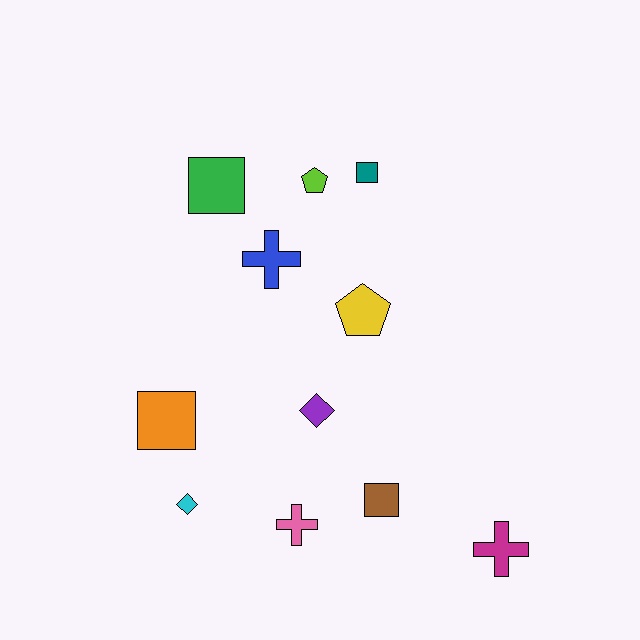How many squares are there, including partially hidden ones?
There are 4 squares.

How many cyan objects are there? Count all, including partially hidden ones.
There is 1 cyan object.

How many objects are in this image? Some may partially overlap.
There are 11 objects.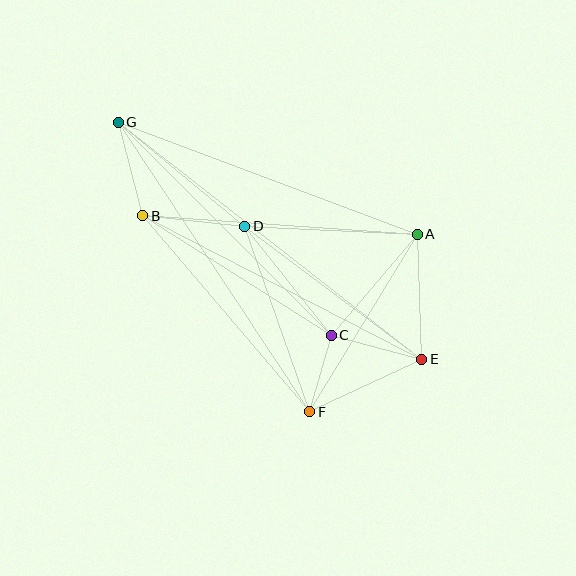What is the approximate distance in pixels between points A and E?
The distance between A and E is approximately 125 pixels.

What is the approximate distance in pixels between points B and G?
The distance between B and G is approximately 97 pixels.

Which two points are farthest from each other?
Points E and G are farthest from each other.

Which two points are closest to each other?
Points C and F are closest to each other.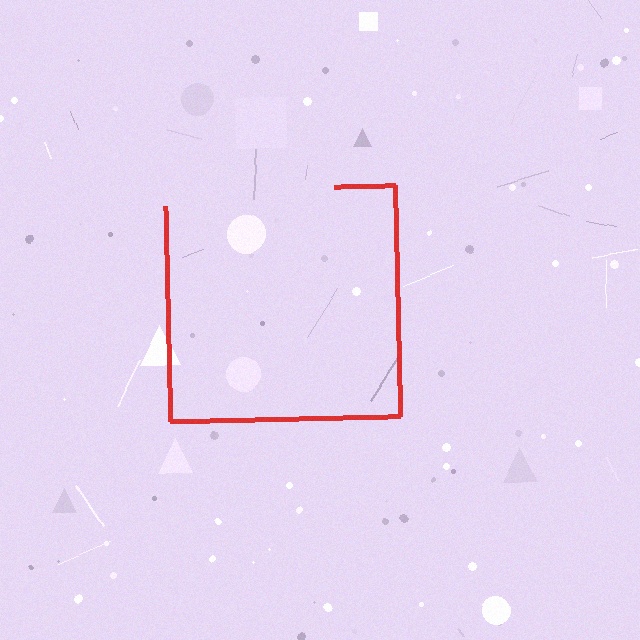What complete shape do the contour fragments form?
The contour fragments form a square.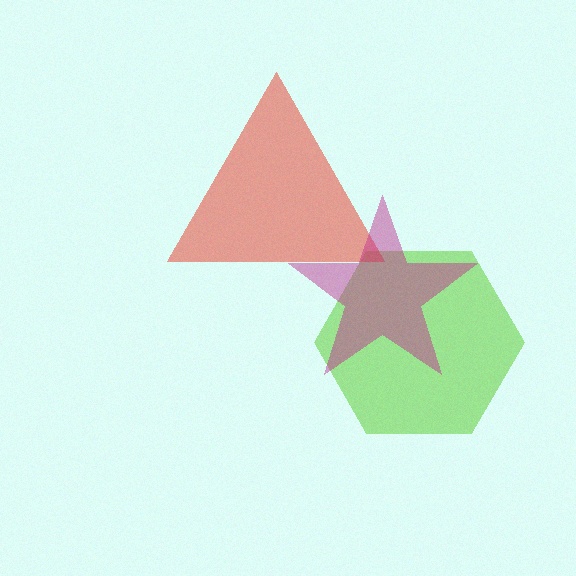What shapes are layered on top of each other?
The layered shapes are: a lime hexagon, a red triangle, a magenta star.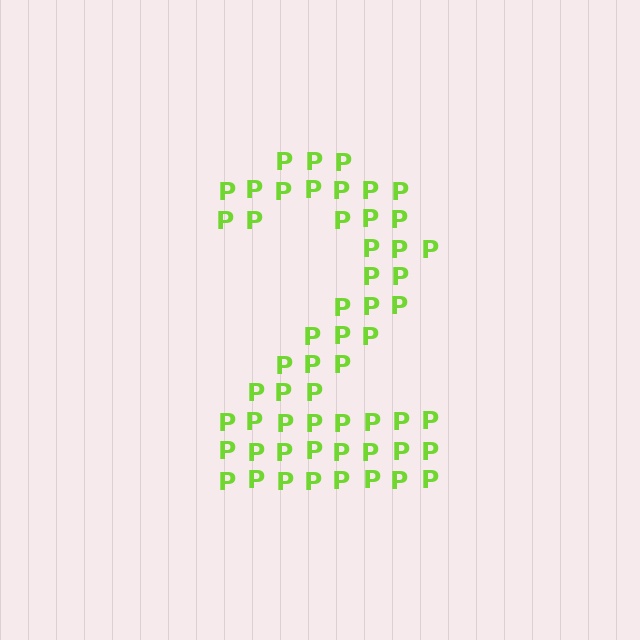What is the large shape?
The large shape is the digit 2.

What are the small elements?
The small elements are letter P's.